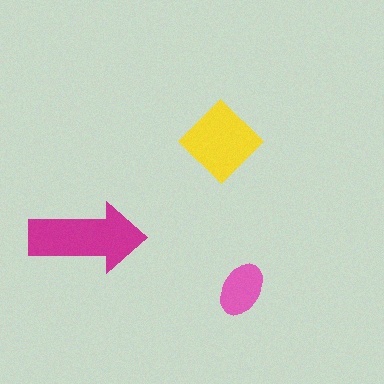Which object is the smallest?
The pink ellipse.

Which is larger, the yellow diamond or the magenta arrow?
The magenta arrow.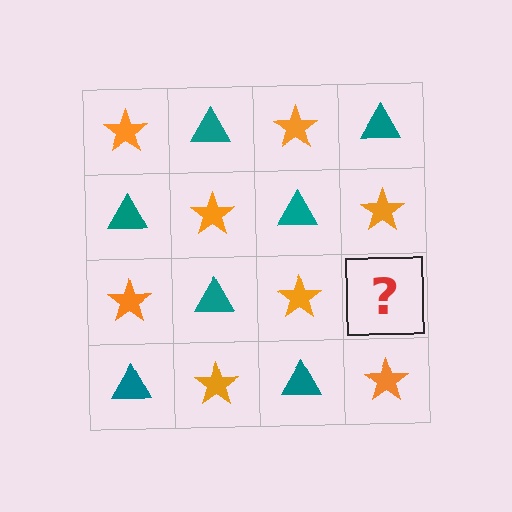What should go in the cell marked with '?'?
The missing cell should contain a teal triangle.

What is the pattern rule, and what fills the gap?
The rule is that it alternates orange star and teal triangle in a checkerboard pattern. The gap should be filled with a teal triangle.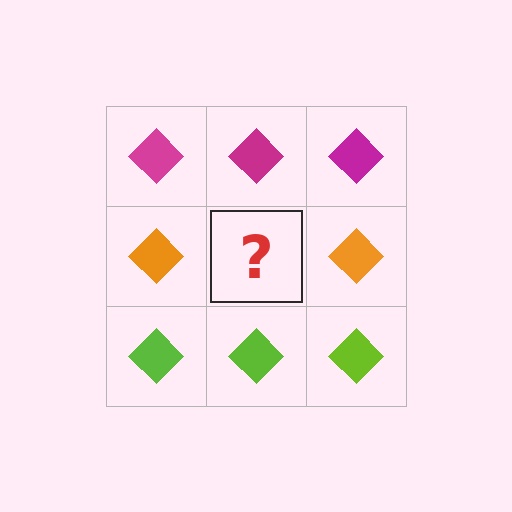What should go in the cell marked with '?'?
The missing cell should contain an orange diamond.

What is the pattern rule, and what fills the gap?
The rule is that each row has a consistent color. The gap should be filled with an orange diamond.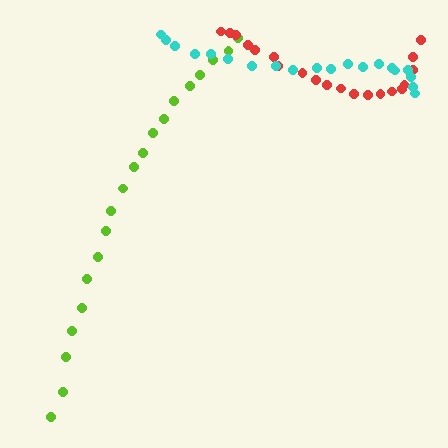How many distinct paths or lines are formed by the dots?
There are 3 distinct paths.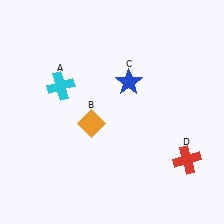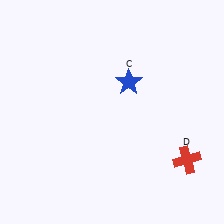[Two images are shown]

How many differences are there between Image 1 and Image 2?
There are 2 differences between the two images.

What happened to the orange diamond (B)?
The orange diamond (B) was removed in Image 2. It was in the bottom-left area of Image 1.